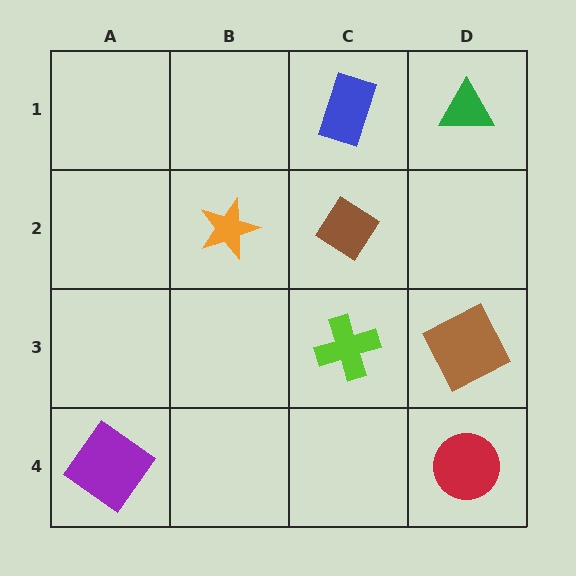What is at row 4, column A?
A purple diamond.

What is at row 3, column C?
A lime cross.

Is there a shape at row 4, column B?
No, that cell is empty.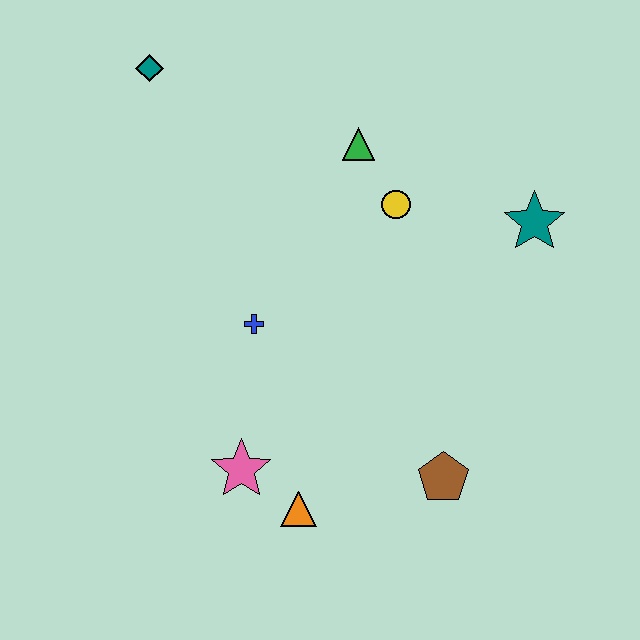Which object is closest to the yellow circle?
The green triangle is closest to the yellow circle.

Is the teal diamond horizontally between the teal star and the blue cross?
No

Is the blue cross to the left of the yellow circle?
Yes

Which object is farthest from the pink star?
The teal diamond is farthest from the pink star.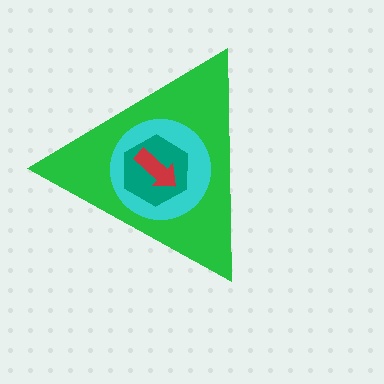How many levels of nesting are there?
4.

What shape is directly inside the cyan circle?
The teal hexagon.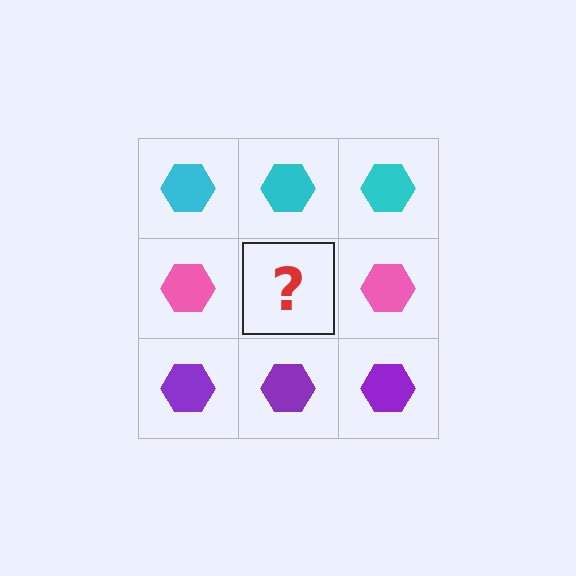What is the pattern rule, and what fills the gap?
The rule is that each row has a consistent color. The gap should be filled with a pink hexagon.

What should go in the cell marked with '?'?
The missing cell should contain a pink hexagon.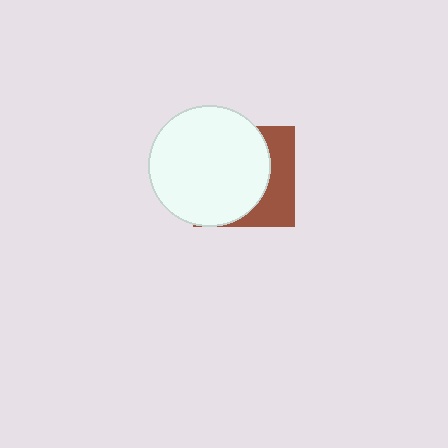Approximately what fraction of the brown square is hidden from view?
Roughly 66% of the brown square is hidden behind the white circle.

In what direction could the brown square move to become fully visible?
The brown square could move right. That would shift it out from behind the white circle entirely.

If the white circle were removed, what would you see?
You would see the complete brown square.